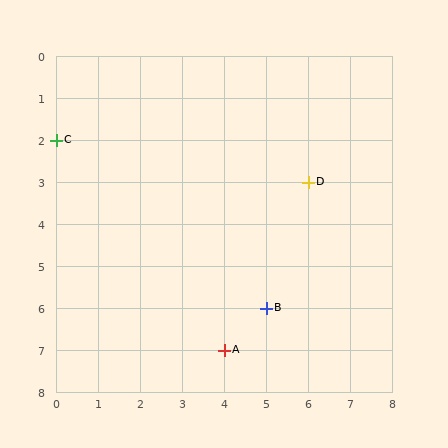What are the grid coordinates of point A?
Point A is at grid coordinates (4, 7).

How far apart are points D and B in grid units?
Points D and B are 1 column and 3 rows apart (about 3.2 grid units diagonally).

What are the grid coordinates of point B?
Point B is at grid coordinates (5, 6).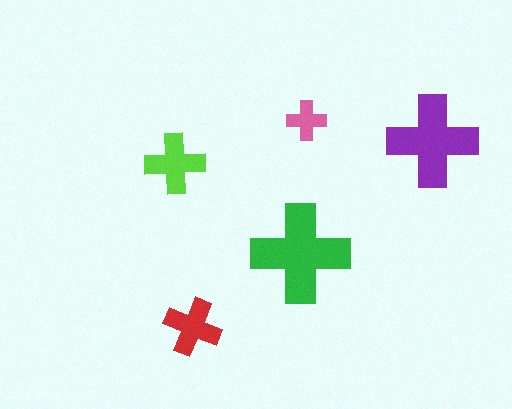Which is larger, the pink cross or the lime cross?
The lime one.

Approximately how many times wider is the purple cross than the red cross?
About 1.5 times wider.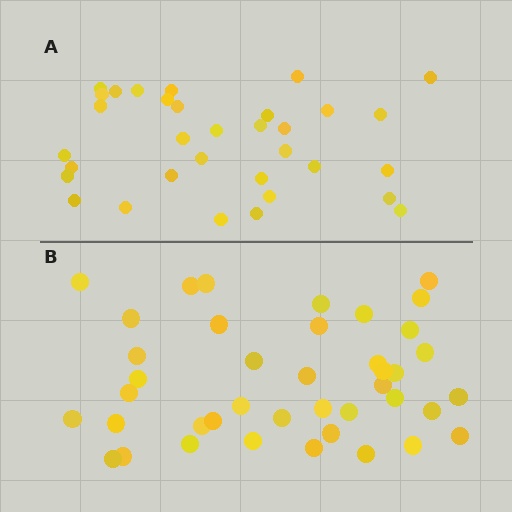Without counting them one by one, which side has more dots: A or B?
Region B (the bottom region) has more dots.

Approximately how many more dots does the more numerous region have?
Region B has roughly 8 or so more dots than region A.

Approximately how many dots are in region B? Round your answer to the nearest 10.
About 40 dots. (The exact count is 41, which rounds to 40.)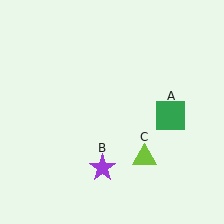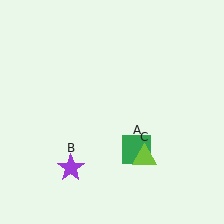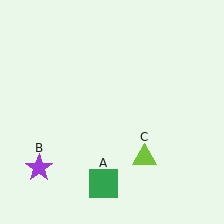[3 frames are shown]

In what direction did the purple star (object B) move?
The purple star (object B) moved left.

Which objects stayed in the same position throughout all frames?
Lime triangle (object C) remained stationary.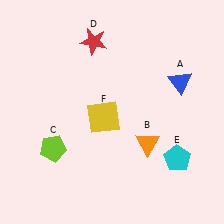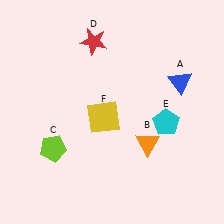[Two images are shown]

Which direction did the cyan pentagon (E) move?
The cyan pentagon (E) moved up.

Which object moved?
The cyan pentagon (E) moved up.